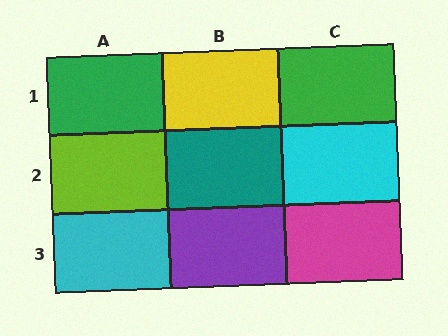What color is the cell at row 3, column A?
Cyan.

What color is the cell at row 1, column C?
Green.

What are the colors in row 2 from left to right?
Lime, teal, cyan.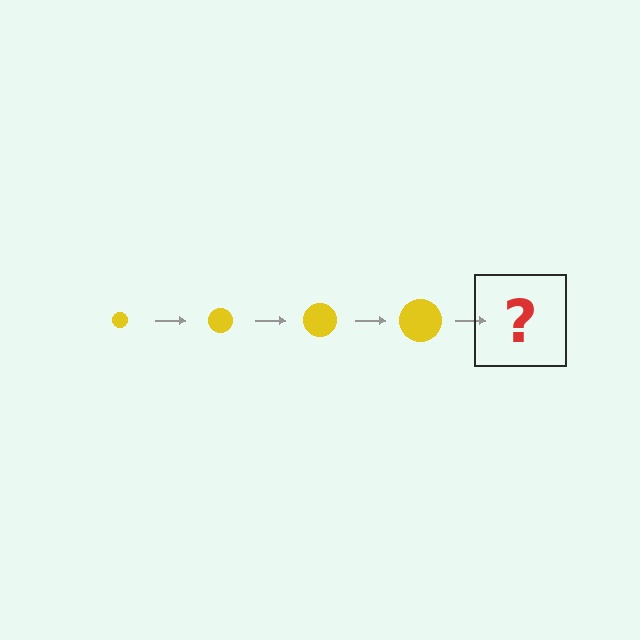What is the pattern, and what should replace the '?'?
The pattern is that the circle gets progressively larger each step. The '?' should be a yellow circle, larger than the previous one.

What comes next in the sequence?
The next element should be a yellow circle, larger than the previous one.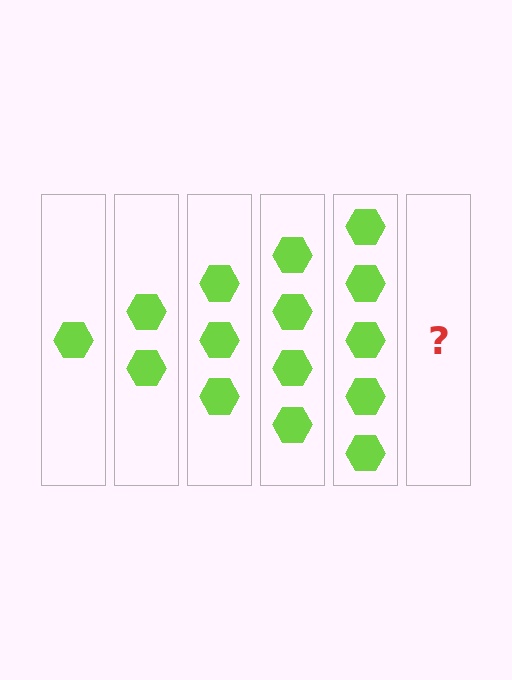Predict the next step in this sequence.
The next step is 6 hexagons.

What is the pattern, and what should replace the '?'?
The pattern is that each step adds one more hexagon. The '?' should be 6 hexagons.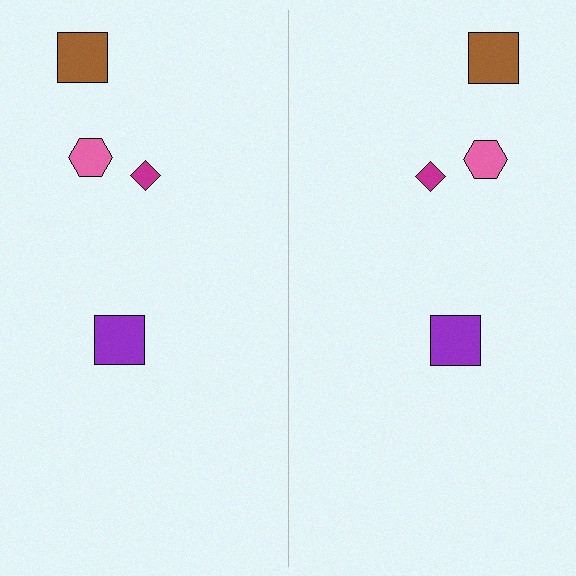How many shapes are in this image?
There are 8 shapes in this image.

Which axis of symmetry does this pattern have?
The pattern has a vertical axis of symmetry running through the center of the image.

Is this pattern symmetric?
Yes, this pattern has bilateral (reflection) symmetry.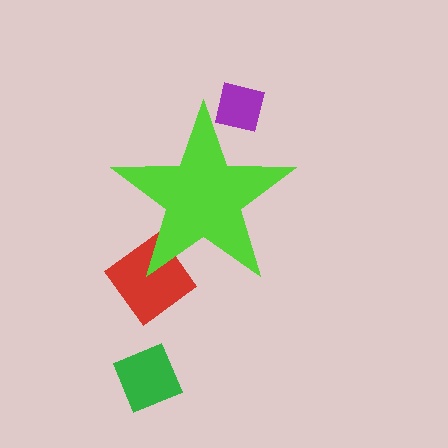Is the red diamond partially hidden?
Yes, the red diamond is partially hidden behind the lime star.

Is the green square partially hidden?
No, the green square is fully visible.